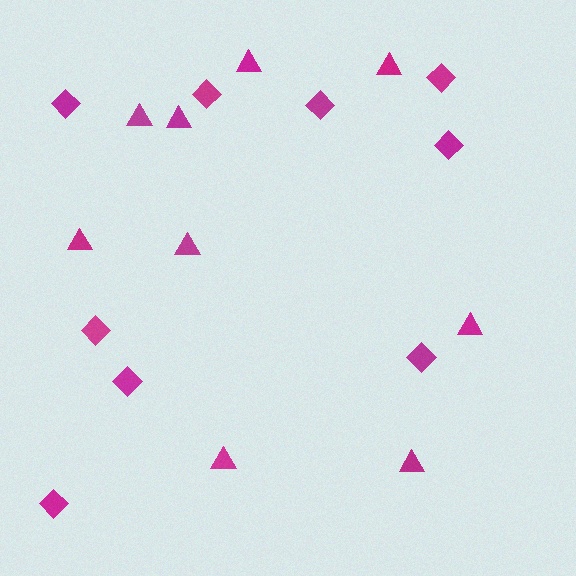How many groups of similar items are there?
There are 2 groups: one group of triangles (9) and one group of diamonds (9).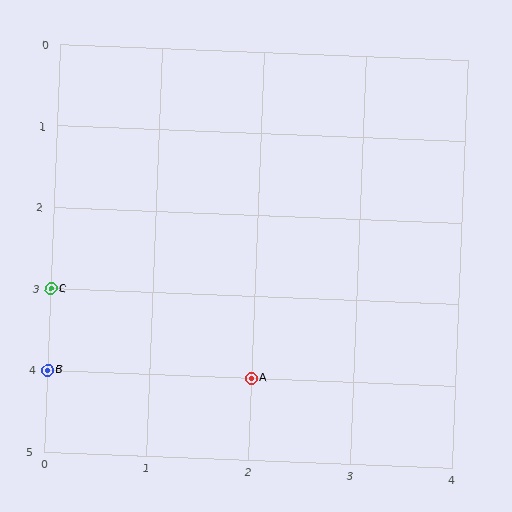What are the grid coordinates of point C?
Point C is at grid coordinates (0, 3).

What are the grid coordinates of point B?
Point B is at grid coordinates (0, 4).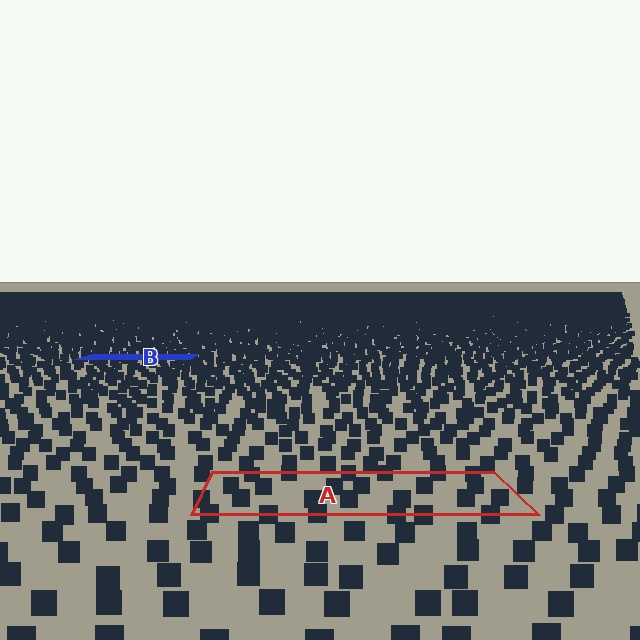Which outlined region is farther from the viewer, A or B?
Region B is farther from the viewer — the texture elements inside it appear smaller and more densely packed.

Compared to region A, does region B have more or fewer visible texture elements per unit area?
Region B has more texture elements per unit area — they are packed more densely because it is farther away.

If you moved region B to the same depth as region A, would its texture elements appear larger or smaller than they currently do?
They would appear larger. At a closer depth, the same texture elements are projected at a bigger on-screen size.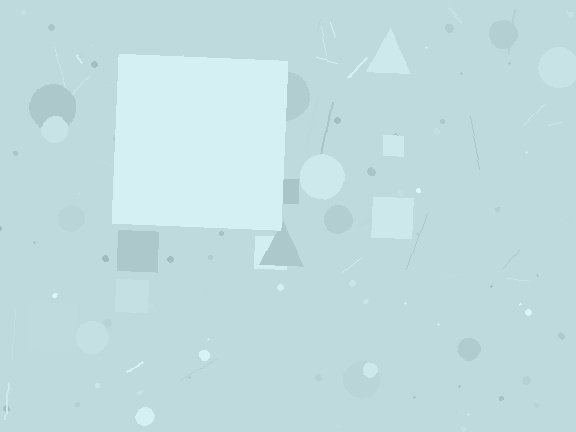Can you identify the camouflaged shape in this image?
The camouflaged shape is a square.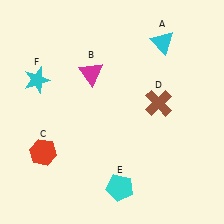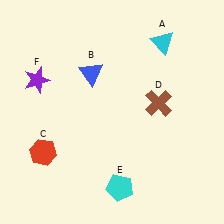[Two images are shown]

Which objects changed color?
B changed from magenta to blue. F changed from cyan to purple.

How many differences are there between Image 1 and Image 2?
There are 2 differences between the two images.